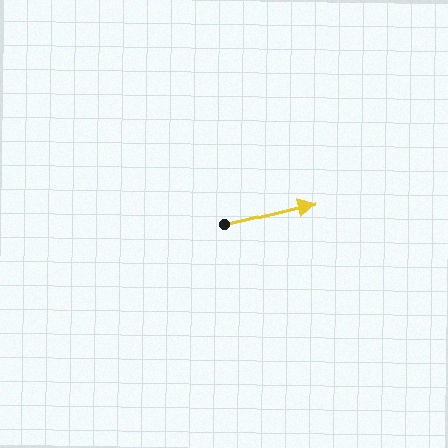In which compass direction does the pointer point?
East.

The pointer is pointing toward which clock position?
Roughly 3 o'clock.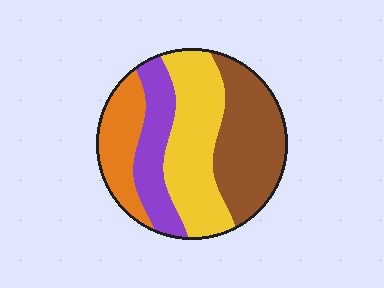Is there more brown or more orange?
Brown.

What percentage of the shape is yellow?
Yellow takes up between a quarter and a half of the shape.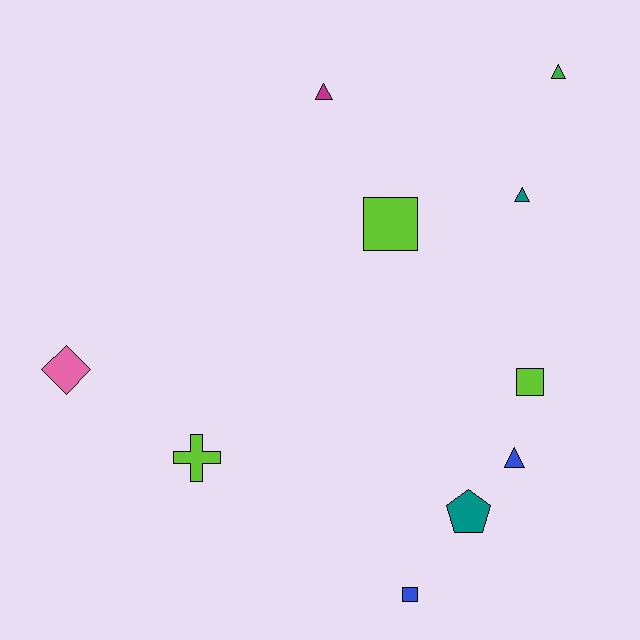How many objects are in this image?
There are 10 objects.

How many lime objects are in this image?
There are 3 lime objects.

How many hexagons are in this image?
There are no hexagons.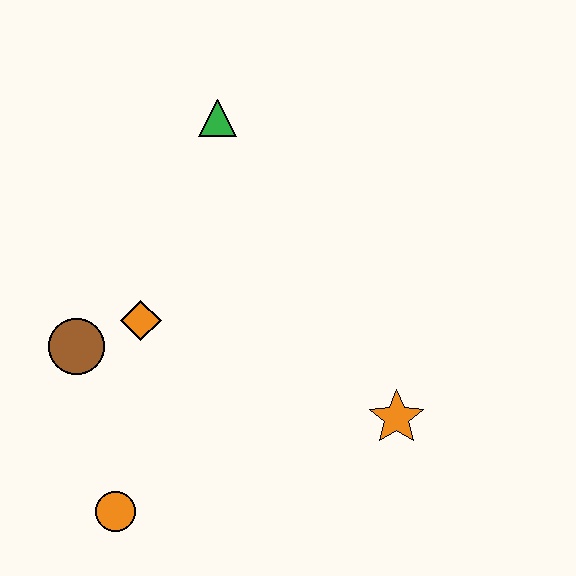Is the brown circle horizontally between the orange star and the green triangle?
No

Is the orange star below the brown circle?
Yes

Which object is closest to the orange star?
The orange diamond is closest to the orange star.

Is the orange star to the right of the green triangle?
Yes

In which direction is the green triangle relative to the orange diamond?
The green triangle is above the orange diamond.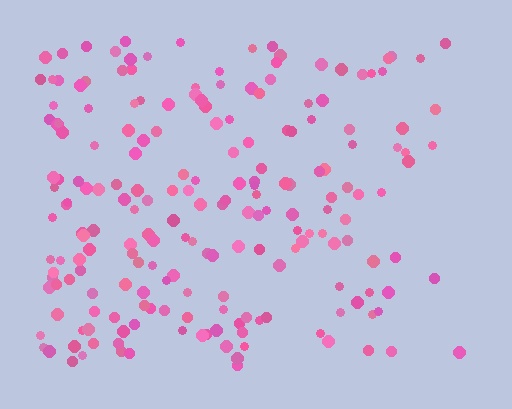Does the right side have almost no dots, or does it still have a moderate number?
Still a moderate number, just noticeably fewer than the left.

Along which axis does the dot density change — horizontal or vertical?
Horizontal.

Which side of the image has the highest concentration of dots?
The left.